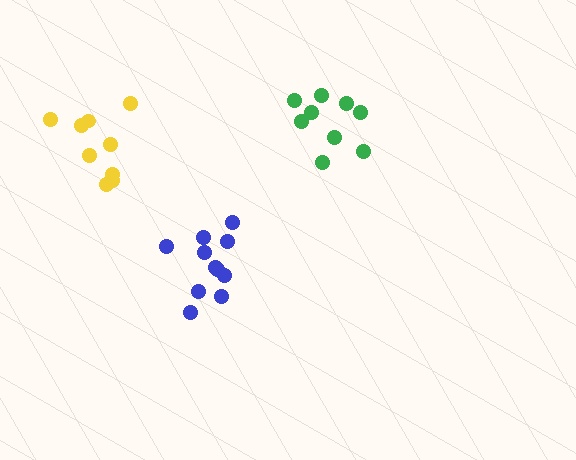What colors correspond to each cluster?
The clusters are colored: blue, yellow, green.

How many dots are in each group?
Group 1: 11 dots, Group 2: 9 dots, Group 3: 9 dots (29 total).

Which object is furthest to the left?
The yellow cluster is leftmost.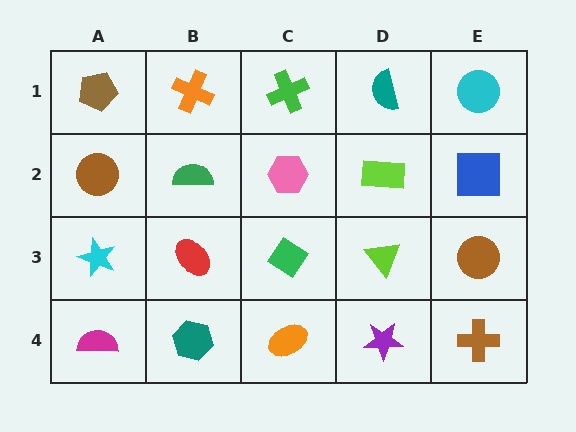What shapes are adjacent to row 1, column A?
A brown circle (row 2, column A), an orange cross (row 1, column B).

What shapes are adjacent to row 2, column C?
A green cross (row 1, column C), a green diamond (row 3, column C), a green semicircle (row 2, column B), a lime rectangle (row 2, column D).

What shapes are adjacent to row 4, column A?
A cyan star (row 3, column A), a teal hexagon (row 4, column B).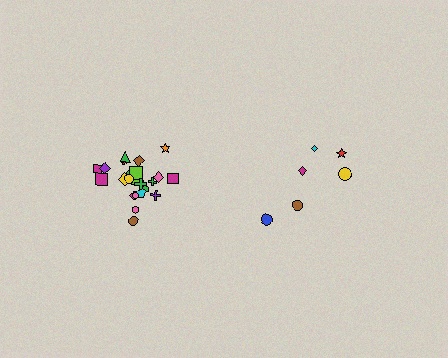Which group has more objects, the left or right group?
The left group.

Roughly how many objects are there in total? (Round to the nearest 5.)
Roughly 30 objects in total.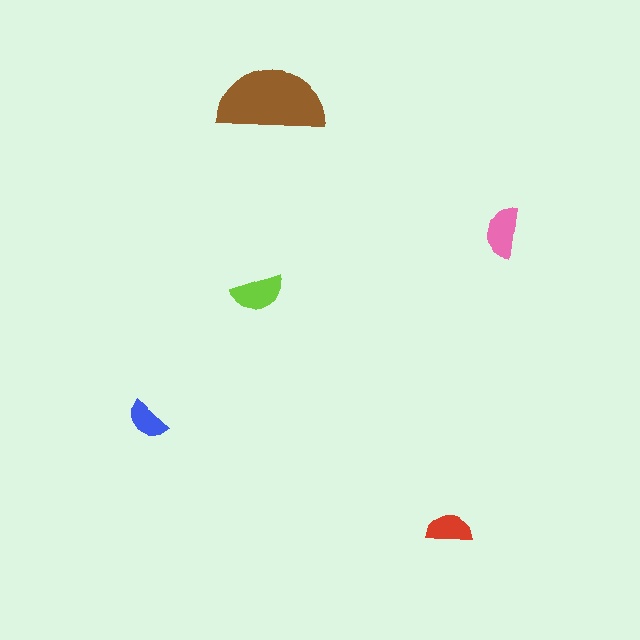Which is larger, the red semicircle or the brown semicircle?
The brown one.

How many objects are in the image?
There are 5 objects in the image.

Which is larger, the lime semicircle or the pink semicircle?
The lime one.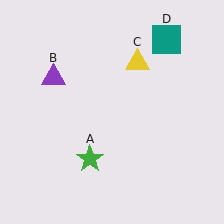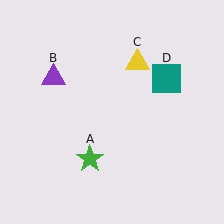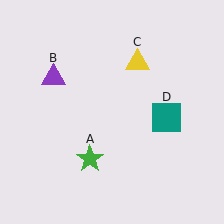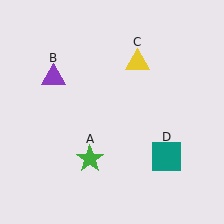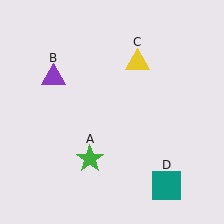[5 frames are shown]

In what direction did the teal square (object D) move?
The teal square (object D) moved down.